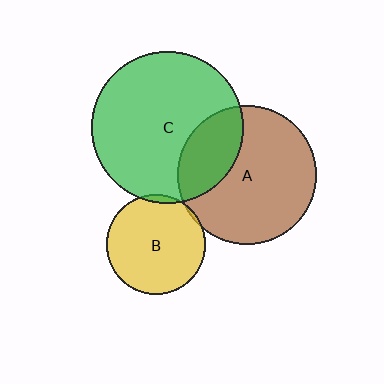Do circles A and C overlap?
Yes.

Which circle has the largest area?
Circle C (green).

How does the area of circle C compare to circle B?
Approximately 2.3 times.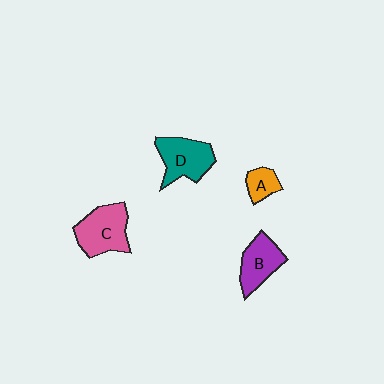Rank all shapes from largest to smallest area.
From largest to smallest: C (pink), D (teal), B (purple), A (orange).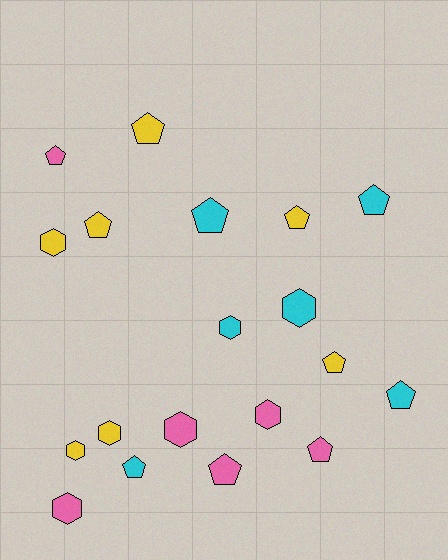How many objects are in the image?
There are 19 objects.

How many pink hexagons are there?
There are 3 pink hexagons.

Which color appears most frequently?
Yellow, with 7 objects.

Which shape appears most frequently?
Pentagon, with 11 objects.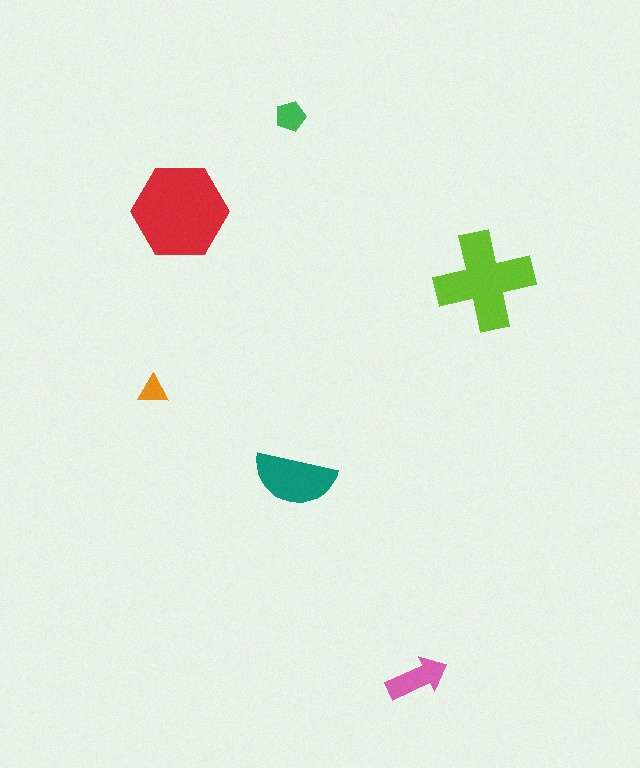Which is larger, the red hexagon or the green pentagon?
The red hexagon.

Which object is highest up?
The green pentagon is topmost.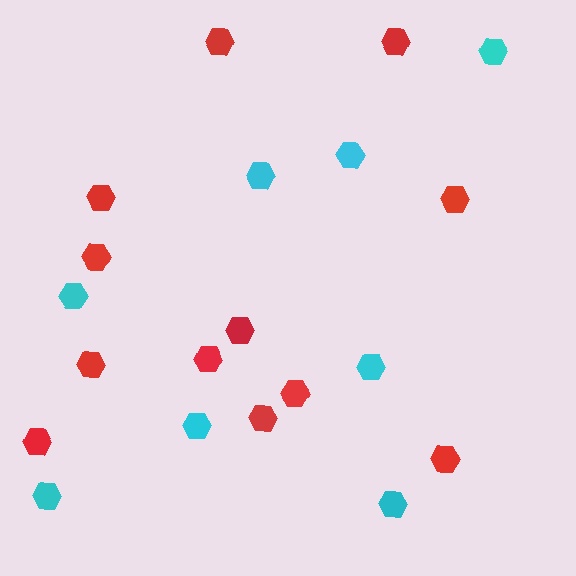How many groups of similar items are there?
There are 2 groups: one group of red hexagons (12) and one group of cyan hexagons (8).